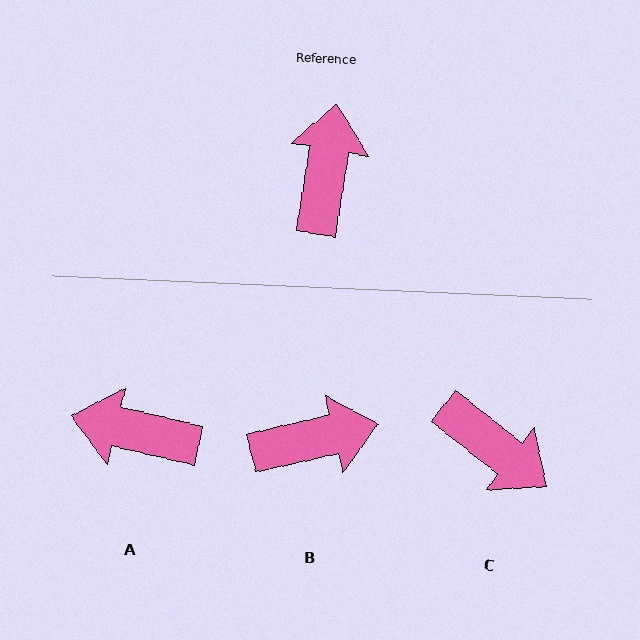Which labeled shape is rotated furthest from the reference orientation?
C, about 119 degrees away.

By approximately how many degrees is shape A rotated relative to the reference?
Approximately 86 degrees counter-clockwise.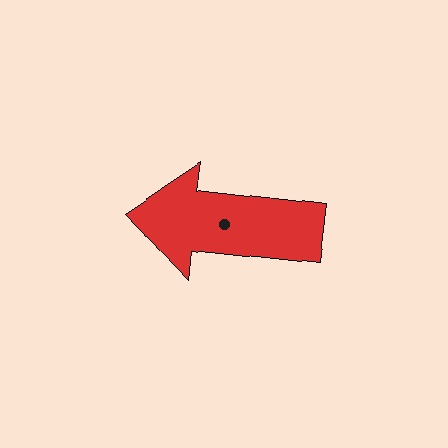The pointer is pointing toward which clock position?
Roughly 9 o'clock.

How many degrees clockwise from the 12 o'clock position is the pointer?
Approximately 276 degrees.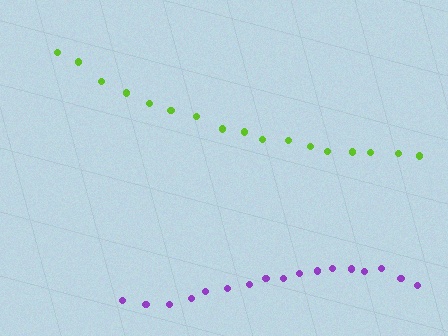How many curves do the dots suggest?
There are 2 distinct paths.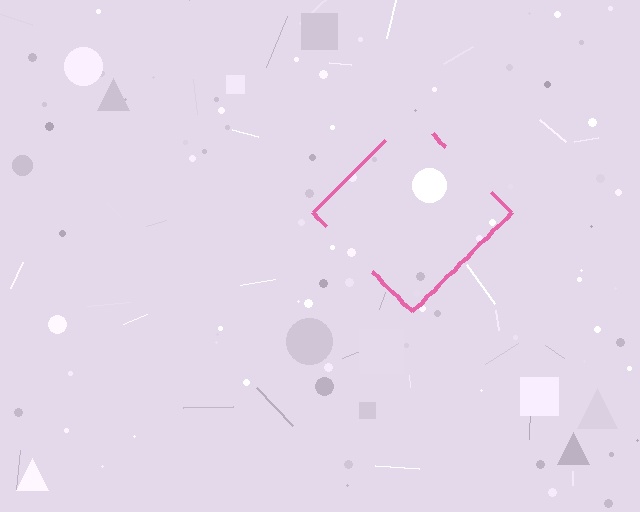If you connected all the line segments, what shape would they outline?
They would outline a diamond.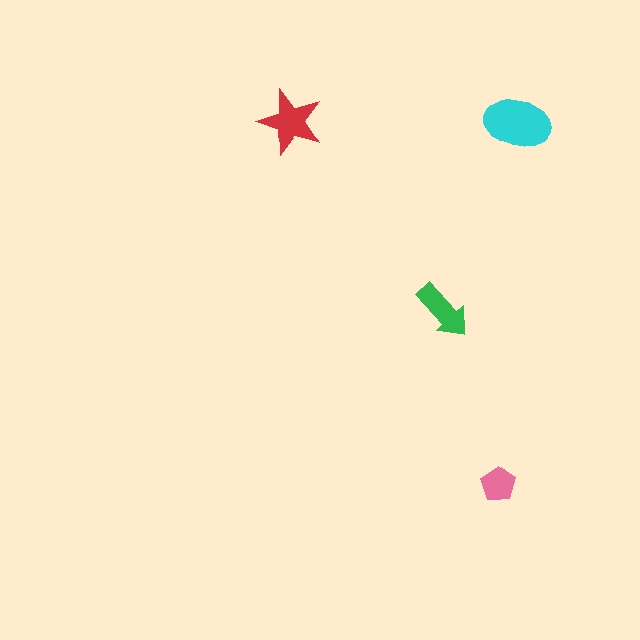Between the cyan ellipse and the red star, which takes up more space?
The cyan ellipse.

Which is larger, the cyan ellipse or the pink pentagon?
The cyan ellipse.